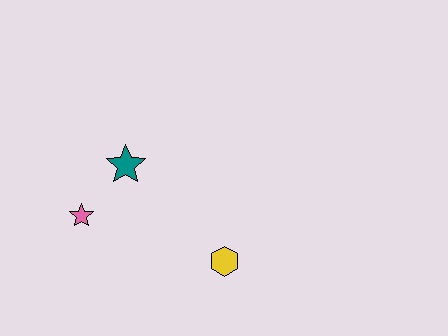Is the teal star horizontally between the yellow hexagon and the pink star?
Yes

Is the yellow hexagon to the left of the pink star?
No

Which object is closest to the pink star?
The teal star is closest to the pink star.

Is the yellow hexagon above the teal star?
No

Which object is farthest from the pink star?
The yellow hexagon is farthest from the pink star.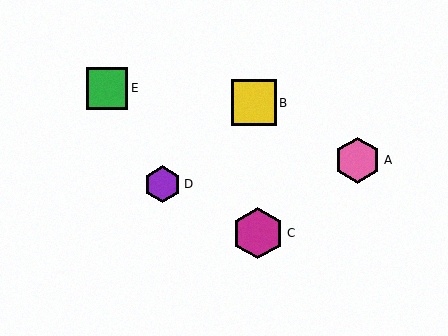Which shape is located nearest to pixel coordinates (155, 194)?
The purple hexagon (labeled D) at (162, 184) is nearest to that location.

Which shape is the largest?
The magenta hexagon (labeled C) is the largest.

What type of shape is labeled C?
Shape C is a magenta hexagon.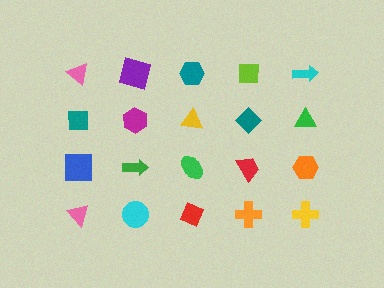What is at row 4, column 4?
An orange cross.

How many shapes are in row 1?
5 shapes.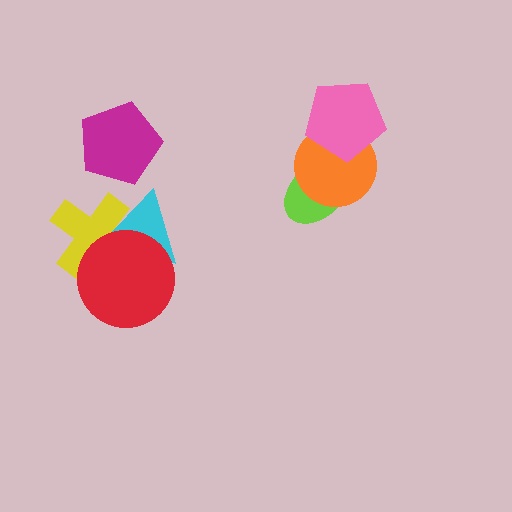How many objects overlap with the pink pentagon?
1 object overlaps with the pink pentagon.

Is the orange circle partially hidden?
Yes, it is partially covered by another shape.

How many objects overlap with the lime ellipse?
1 object overlaps with the lime ellipse.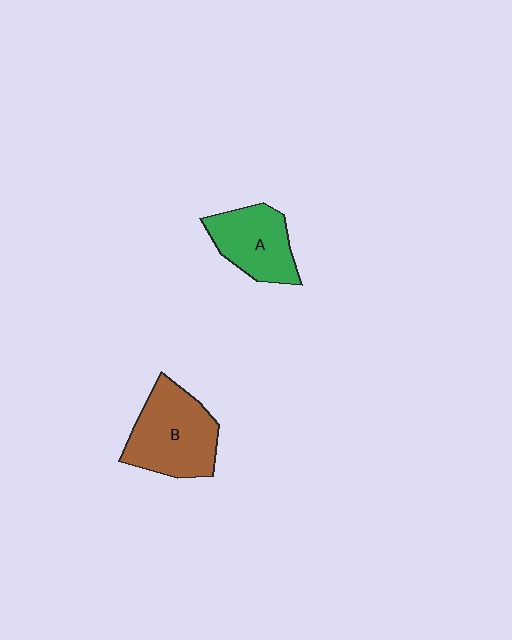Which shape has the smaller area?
Shape A (green).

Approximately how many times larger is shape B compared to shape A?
Approximately 1.3 times.